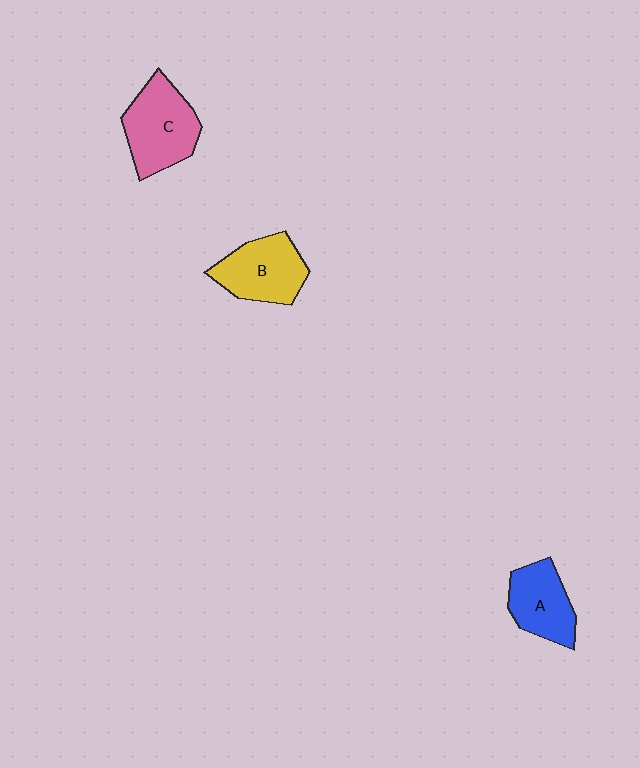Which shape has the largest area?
Shape C (pink).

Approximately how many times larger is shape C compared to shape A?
Approximately 1.3 times.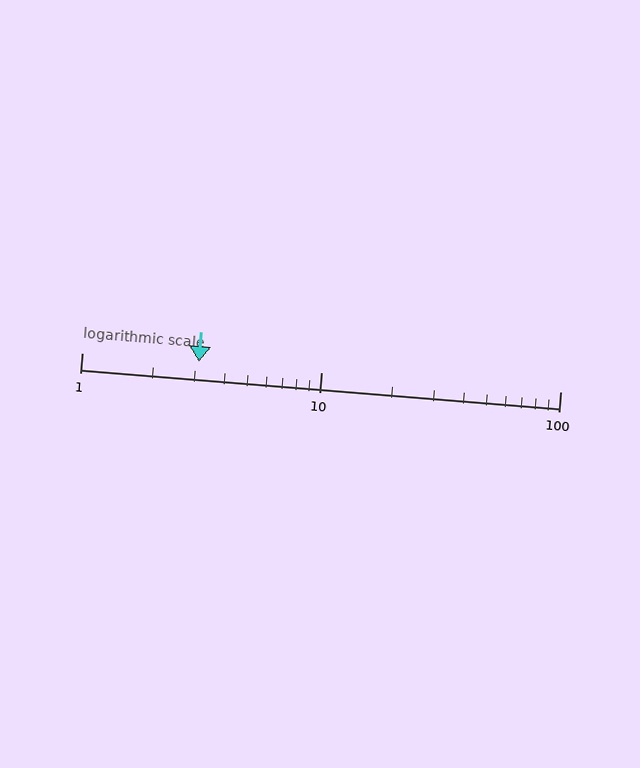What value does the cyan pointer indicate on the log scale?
The pointer indicates approximately 3.1.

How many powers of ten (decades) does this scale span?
The scale spans 2 decades, from 1 to 100.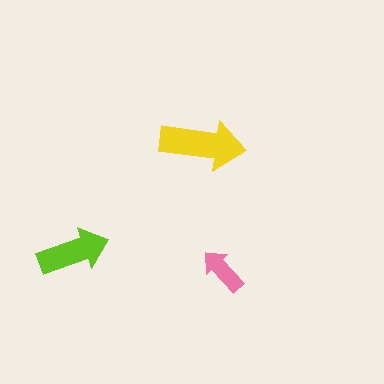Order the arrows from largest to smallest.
the yellow one, the lime one, the pink one.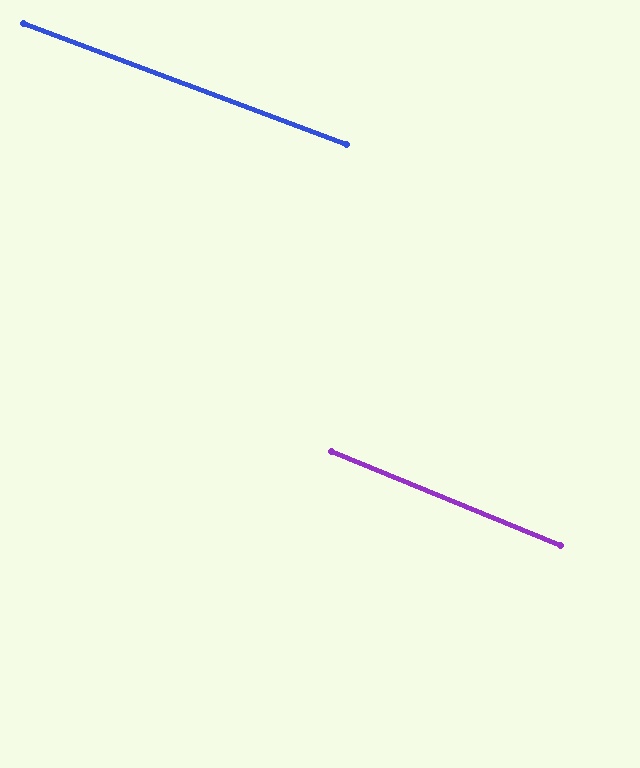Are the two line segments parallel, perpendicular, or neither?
Parallel — their directions differ by only 1.9°.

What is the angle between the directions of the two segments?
Approximately 2 degrees.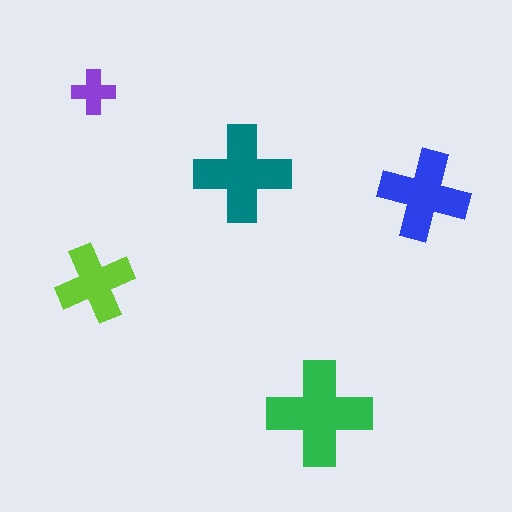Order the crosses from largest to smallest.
the green one, the teal one, the blue one, the lime one, the purple one.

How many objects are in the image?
There are 5 objects in the image.